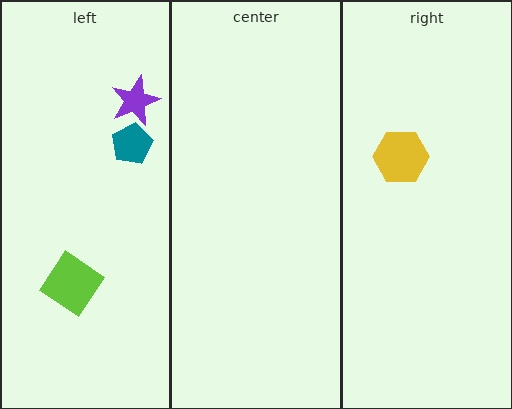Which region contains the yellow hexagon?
The right region.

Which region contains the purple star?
The left region.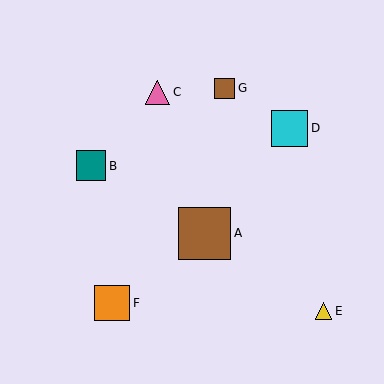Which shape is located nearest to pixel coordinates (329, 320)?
The yellow triangle (labeled E) at (324, 311) is nearest to that location.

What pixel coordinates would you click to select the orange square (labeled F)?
Click at (112, 303) to select the orange square F.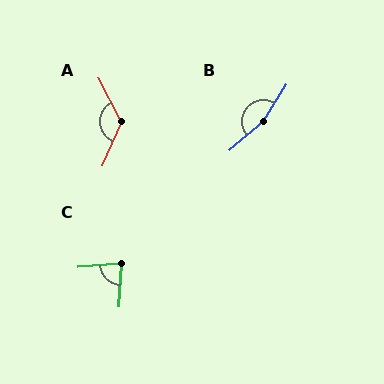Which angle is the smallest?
C, at approximately 83 degrees.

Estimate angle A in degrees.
Approximately 129 degrees.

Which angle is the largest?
B, at approximately 163 degrees.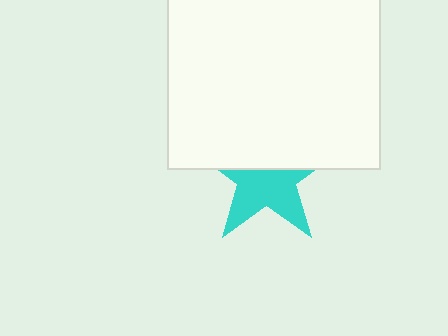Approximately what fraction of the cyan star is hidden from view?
Roughly 46% of the cyan star is hidden behind the white rectangle.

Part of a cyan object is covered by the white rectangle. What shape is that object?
It is a star.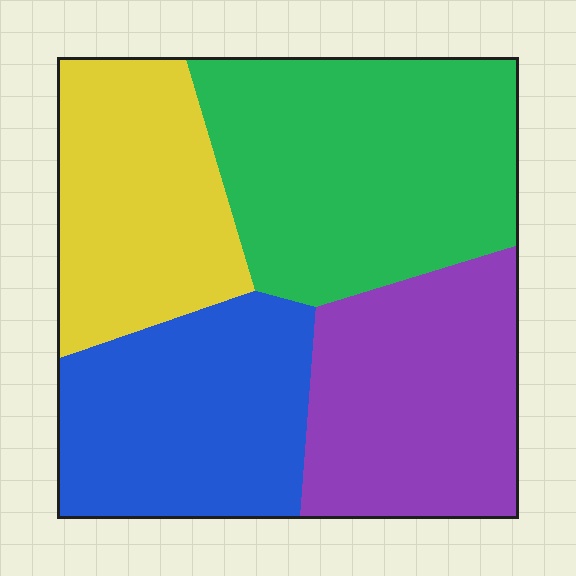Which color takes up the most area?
Green, at roughly 30%.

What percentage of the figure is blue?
Blue takes up between a sixth and a third of the figure.